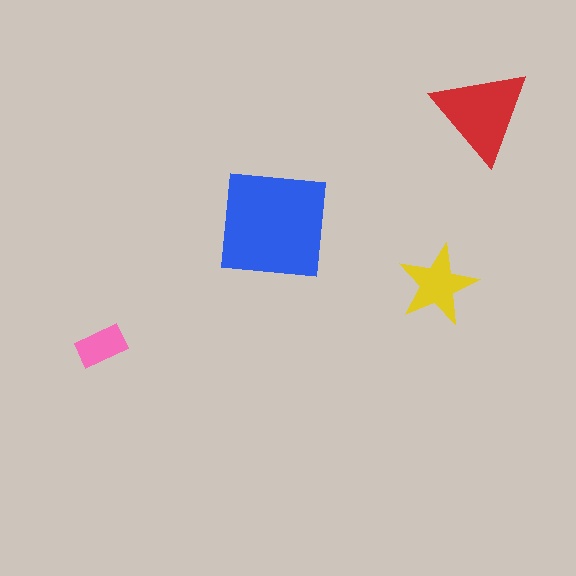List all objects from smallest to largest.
The pink rectangle, the yellow star, the red triangle, the blue square.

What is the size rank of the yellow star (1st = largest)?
3rd.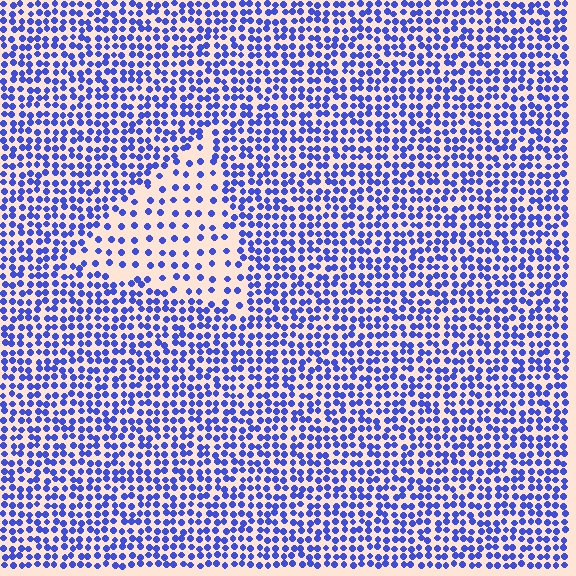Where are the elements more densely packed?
The elements are more densely packed outside the triangle boundary.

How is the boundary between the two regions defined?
The boundary is defined by a change in element density (approximately 2.3x ratio). All elements are the same color, size, and shape.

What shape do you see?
I see a triangle.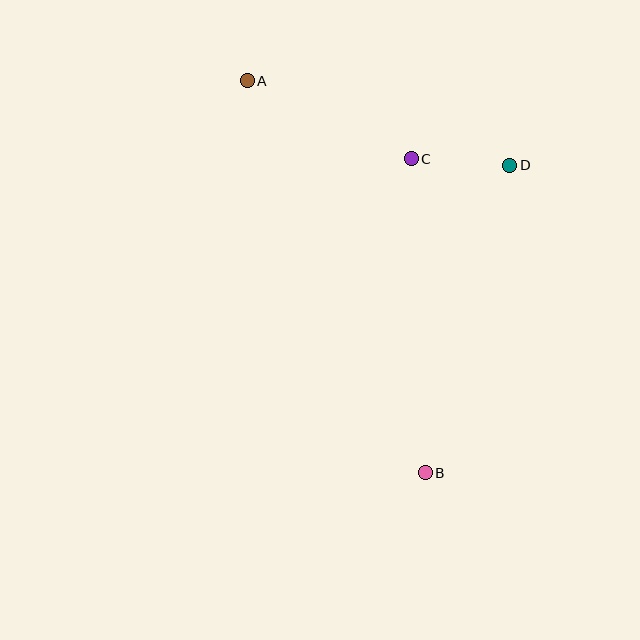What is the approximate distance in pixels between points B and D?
The distance between B and D is approximately 319 pixels.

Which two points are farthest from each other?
Points A and B are farthest from each other.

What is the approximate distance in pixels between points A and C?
The distance between A and C is approximately 182 pixels.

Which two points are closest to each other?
Points C and D are closest to each other.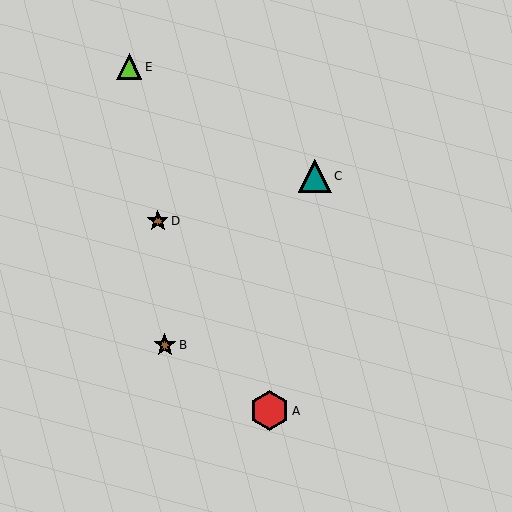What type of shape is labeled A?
Shape A is a red hexagon.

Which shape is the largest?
The red hexagon (labeled A) is the largest.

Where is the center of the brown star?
The center of the brown star is at (158, 221).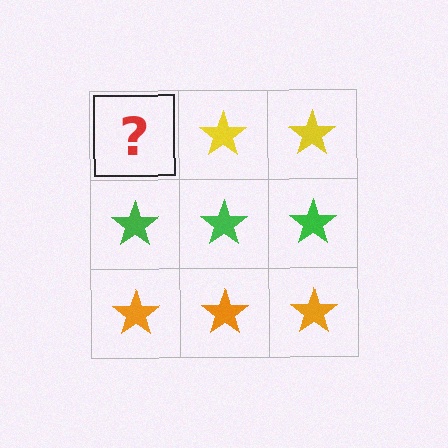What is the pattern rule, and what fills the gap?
The rule is that each row has a consistent color. The gap should be filled with a yellow star.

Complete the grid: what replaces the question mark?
The question mark should be replaced with a yellow star.